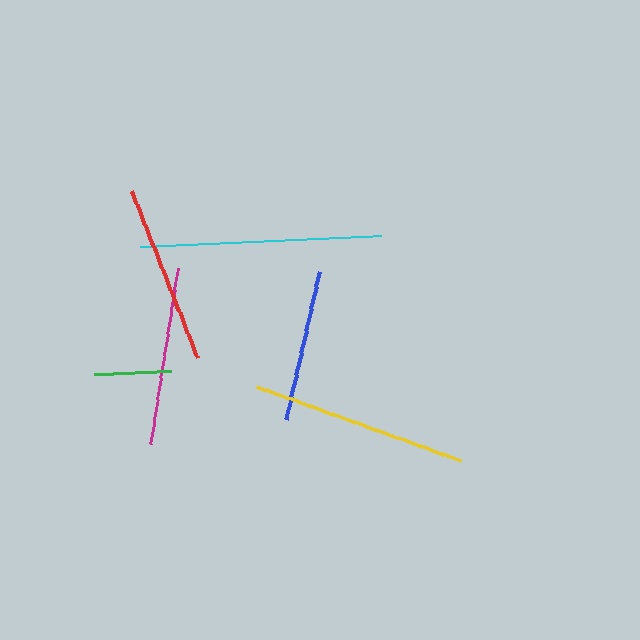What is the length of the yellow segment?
The yellow segment is approximately 216 pixels long.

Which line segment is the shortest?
The green line is the shortest at approximately 77 pixels.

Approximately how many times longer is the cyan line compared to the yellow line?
The cyan line is approximately 1.1 times the length of the yellow line.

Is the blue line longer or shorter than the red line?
The red line is longer than the blue line.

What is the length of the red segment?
The red segment is approximately 179 pixels long.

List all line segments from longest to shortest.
From longest to shortest: cyan, yellow, red, magenta, blue, green.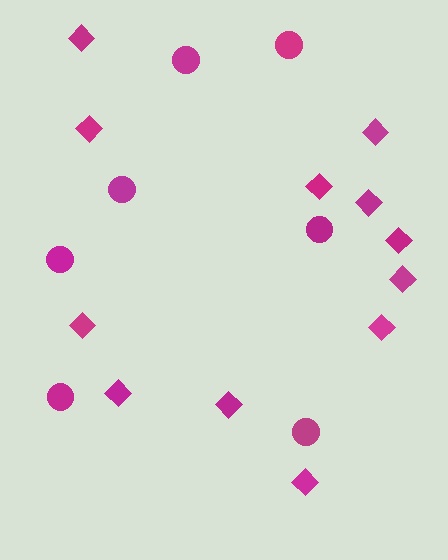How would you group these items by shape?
There are 2 groups: one group of diamonds (12) and one group of circles (7).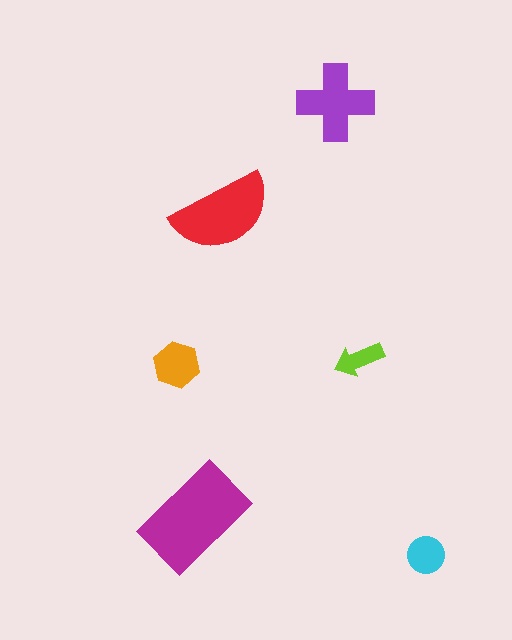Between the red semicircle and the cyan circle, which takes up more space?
The red semicircle.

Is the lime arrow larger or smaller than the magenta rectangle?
Smaller.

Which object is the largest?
The magenta rectangle.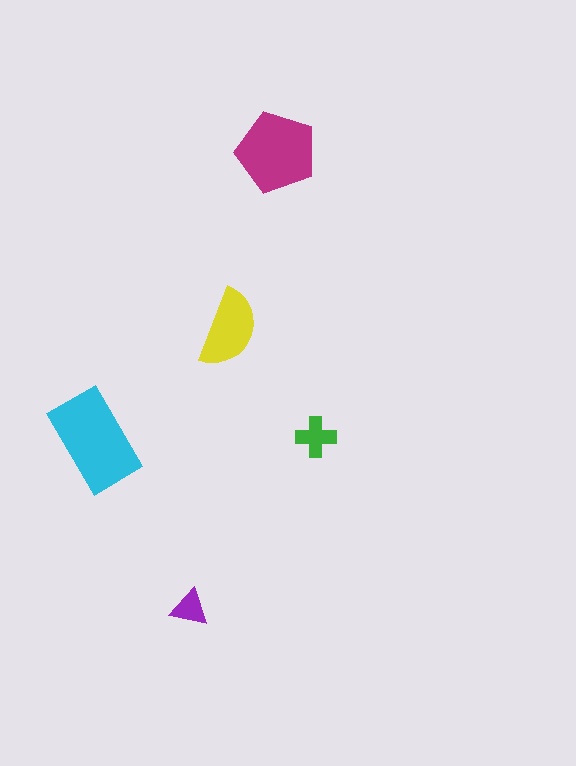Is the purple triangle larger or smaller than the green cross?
Smaller.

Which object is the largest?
The cyan rectangle.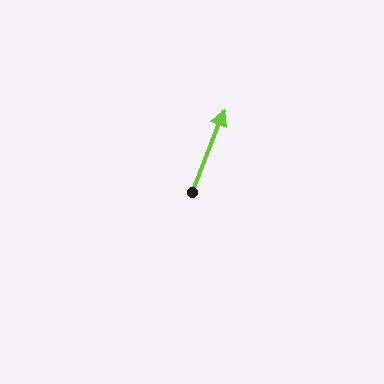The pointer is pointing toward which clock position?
Roughly 1 o'clock.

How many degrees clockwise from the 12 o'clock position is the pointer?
Approximately 21 degrees.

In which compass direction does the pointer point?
North.